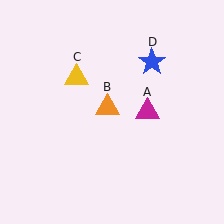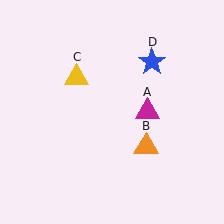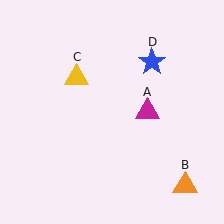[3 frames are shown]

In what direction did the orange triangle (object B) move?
The orange triangle (object B) moved down and to the right.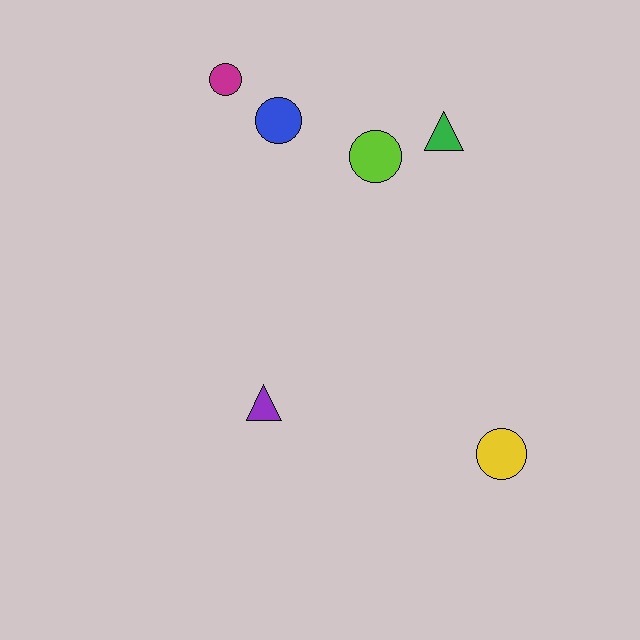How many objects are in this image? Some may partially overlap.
There are 6 objects.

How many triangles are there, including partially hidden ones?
There are 2 triangles.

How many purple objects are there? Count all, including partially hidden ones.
There is 1 purple object.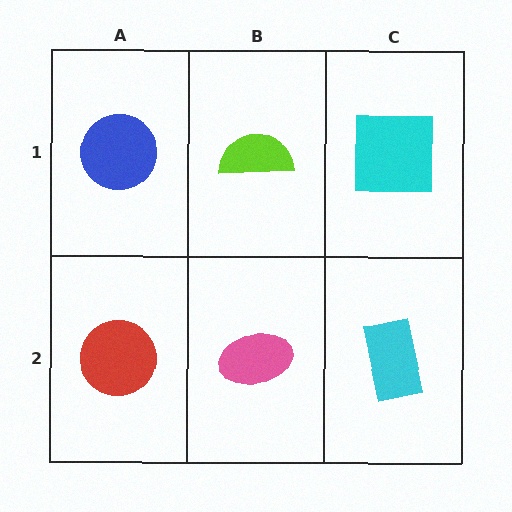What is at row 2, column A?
A red circle.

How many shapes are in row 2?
3 shapes.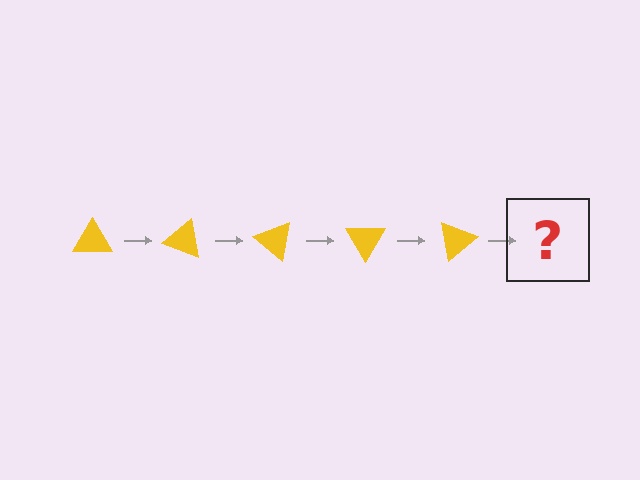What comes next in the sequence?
The next element should be a yellow triangle rotated 100 degrees.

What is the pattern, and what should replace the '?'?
The pattern is that the triangle rotates 20 degrees each step. The '?' should be a yellow triangle rotated 100 degrees.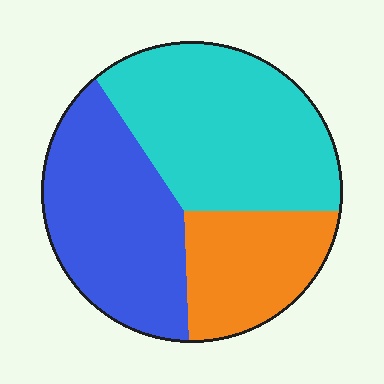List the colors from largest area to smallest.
From largest to smallest: cyan, blue, orange.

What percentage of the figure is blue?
Blue takes up about three eighths (3/8) of the figure.